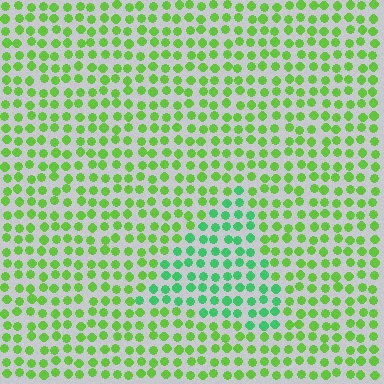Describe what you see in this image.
The image is filled with small lime elements in a uniform arrangement. A triangle-shaped region is visible where the elements are tinted to a slightly different hue, forming a subtle color boundary.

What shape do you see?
I see a triangle.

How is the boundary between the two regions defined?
The boundary is defined purely by a slight shift in hue (about 36 degrees). Spacing, size, and orientation are identical on both sides.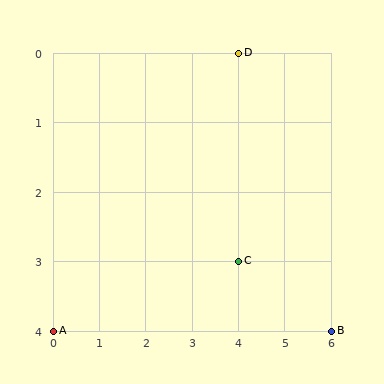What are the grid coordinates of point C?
Point C is at grid coordinates (4, 3).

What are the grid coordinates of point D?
Point D is at grid coordinates (4, 0).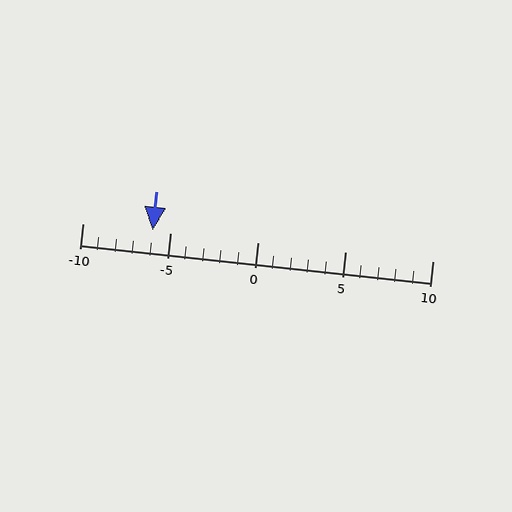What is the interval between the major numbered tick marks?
The major tick marks are spaced 5 units apart.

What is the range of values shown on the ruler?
The ruler shows values from -10 to 10.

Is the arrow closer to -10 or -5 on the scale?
The arrow is closer to -5.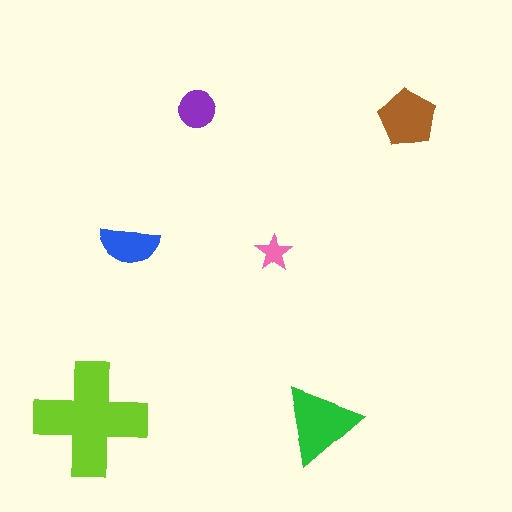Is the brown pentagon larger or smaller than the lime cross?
Smaller.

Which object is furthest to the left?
The lime cross is leftmost.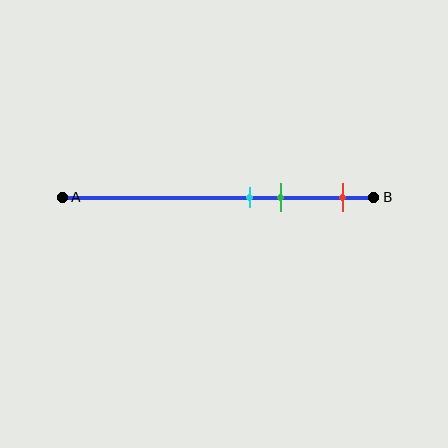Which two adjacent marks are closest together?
The cyan and green marks are the closest adjacent pair.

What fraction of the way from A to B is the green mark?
The green mark is approximately 70% (0.7) of the way from A to B.